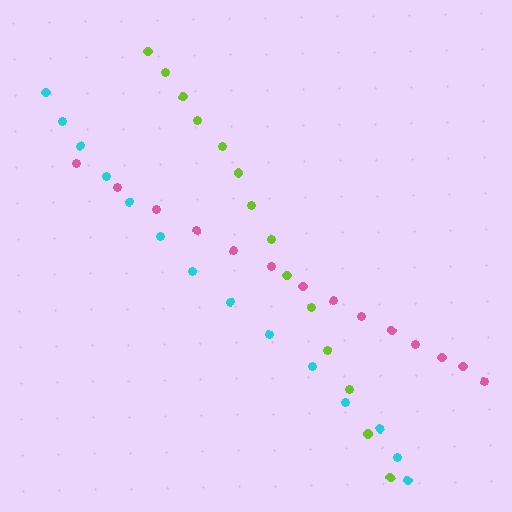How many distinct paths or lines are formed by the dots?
There are 3 distinct paths.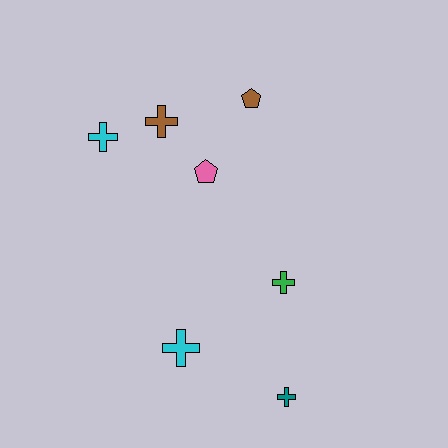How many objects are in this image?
There are 7 objects.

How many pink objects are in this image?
There is 1 pink object.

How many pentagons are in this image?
There are 2 pentagons.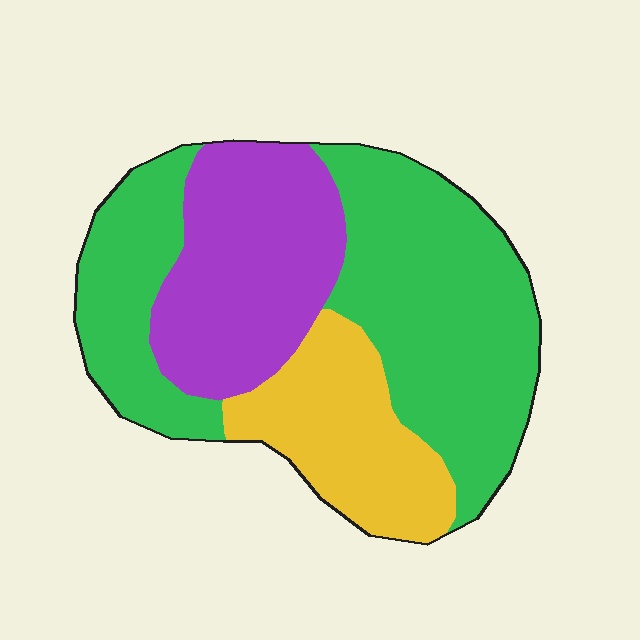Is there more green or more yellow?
Green.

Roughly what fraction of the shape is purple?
Purple covers around 25% of the shape.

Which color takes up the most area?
Green, at roughly 50%.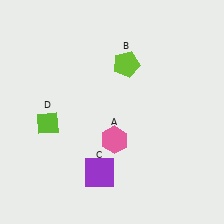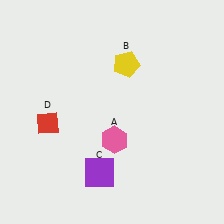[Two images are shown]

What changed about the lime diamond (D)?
In Image 1, D is lime. In Image 2, it changed to red.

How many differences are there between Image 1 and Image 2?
There are 2 differences between the two images.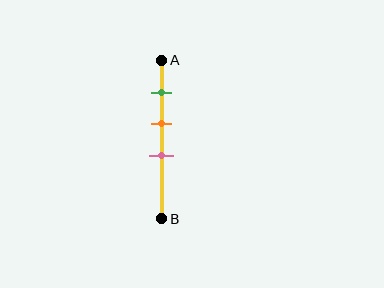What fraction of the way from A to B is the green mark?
The green mark is approximately 20% (0.2) of the way from A to B.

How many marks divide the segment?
There are 3 marks dividing the segment.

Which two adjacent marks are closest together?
The orange and pink marks are the closest adjacent pair.